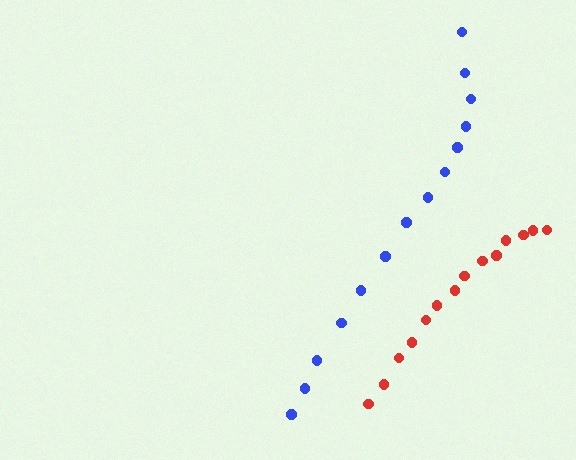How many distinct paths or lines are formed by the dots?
There are 2 distinct paths.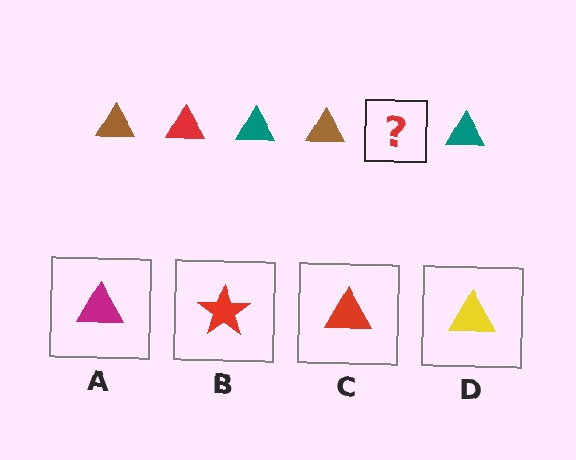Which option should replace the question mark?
Option C.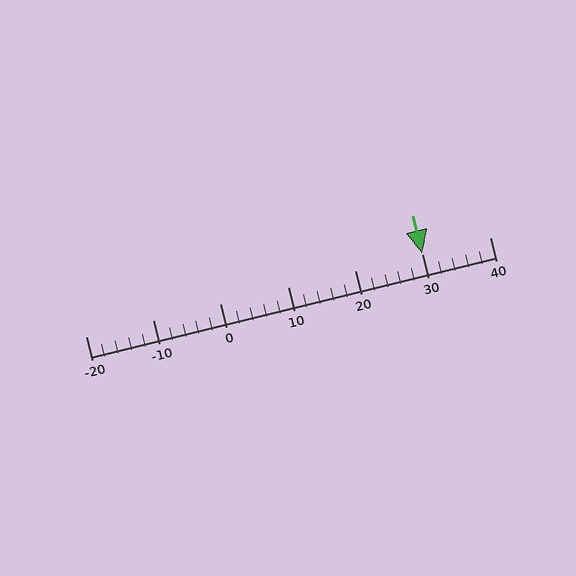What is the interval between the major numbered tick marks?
The major tick marks are spaced 10 units apart.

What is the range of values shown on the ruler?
The ruler shows values from -20 to 40.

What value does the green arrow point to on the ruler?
The green arrow points to approximately 30.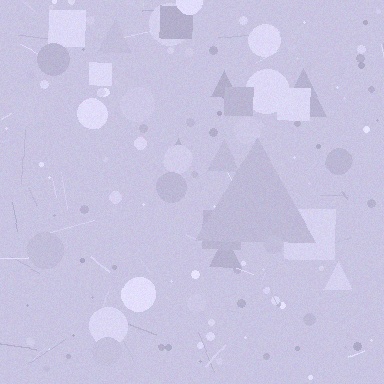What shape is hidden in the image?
A triangle is hidden in the image.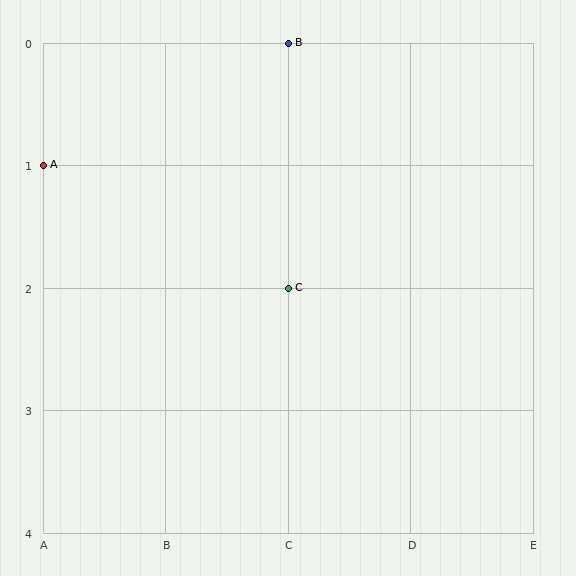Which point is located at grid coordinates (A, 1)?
Point A is at (A, 1).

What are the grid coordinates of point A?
Point A is at grid coordinates (A, 1).